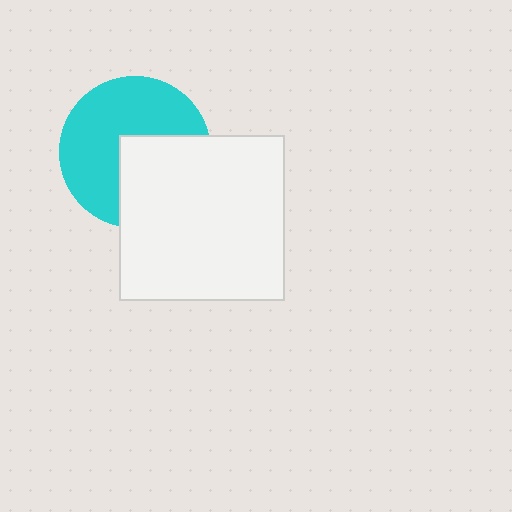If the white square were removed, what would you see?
You would see the complete cyan circle.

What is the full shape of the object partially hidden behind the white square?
The partially hidden object is a cyan circle.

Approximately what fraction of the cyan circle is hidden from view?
Roughly 40% of the cyan circle is hidden behind the white square.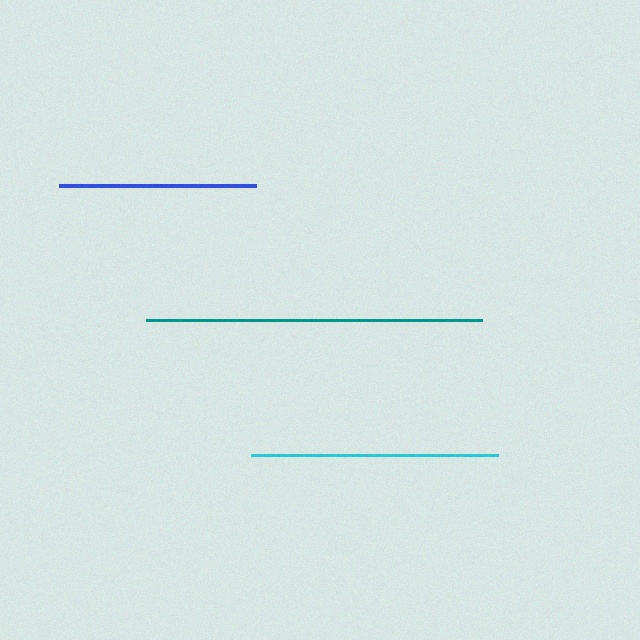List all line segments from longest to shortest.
From longest to shortest: teal, cyan, blue.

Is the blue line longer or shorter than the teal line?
The teal line is longer than the blue line.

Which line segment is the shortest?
The blue line is the shortest at approximately 197 pixels.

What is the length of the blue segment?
The blue segment is approximately 197 pixels long.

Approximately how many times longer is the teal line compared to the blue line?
The teal line is approximately 1.7 times the length of the blue line.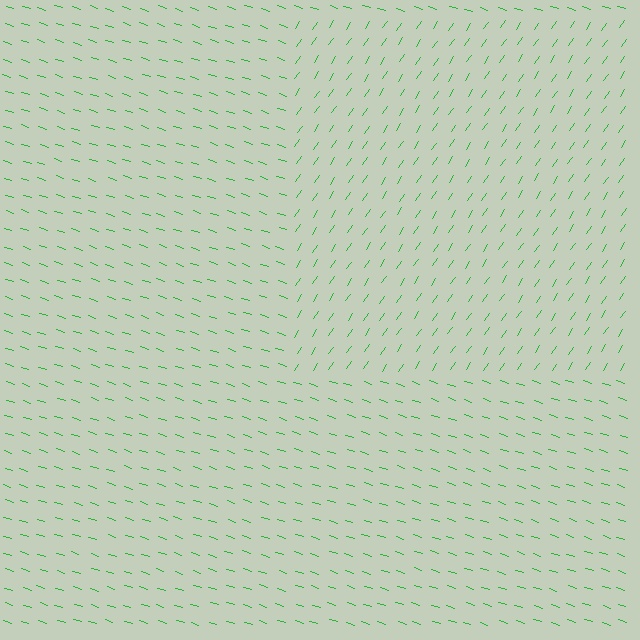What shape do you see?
I see a rectangle.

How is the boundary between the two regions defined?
The boundary is defined purely by a change in line orientation (approximately 74 degrees difference). All lines are the same color and thickness.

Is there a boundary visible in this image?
Yes, there is a texture boundary formed by a change in line orientation.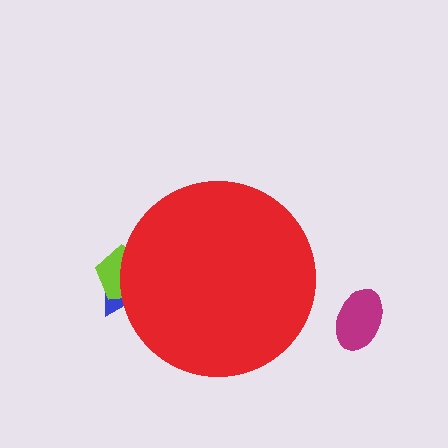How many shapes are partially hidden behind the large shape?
2 shapes are partially hidden.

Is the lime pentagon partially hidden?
Yes, the lime pentagon is partially hidden behind the red circle.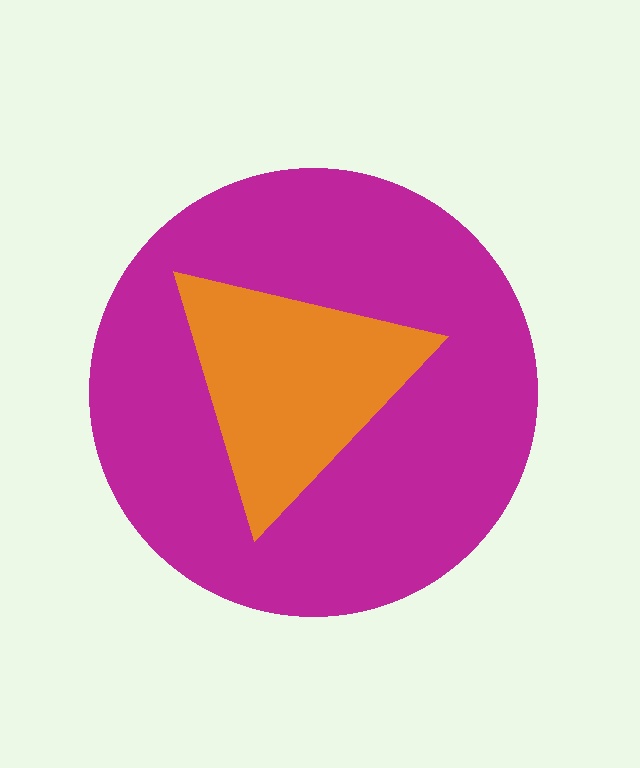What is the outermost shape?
The magenta circle.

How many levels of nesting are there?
2.